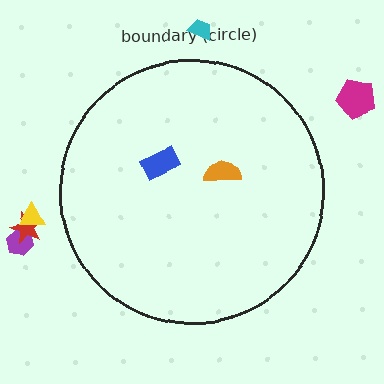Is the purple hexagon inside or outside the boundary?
Outside.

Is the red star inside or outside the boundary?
Outside.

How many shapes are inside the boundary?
2 inside, 5 outside.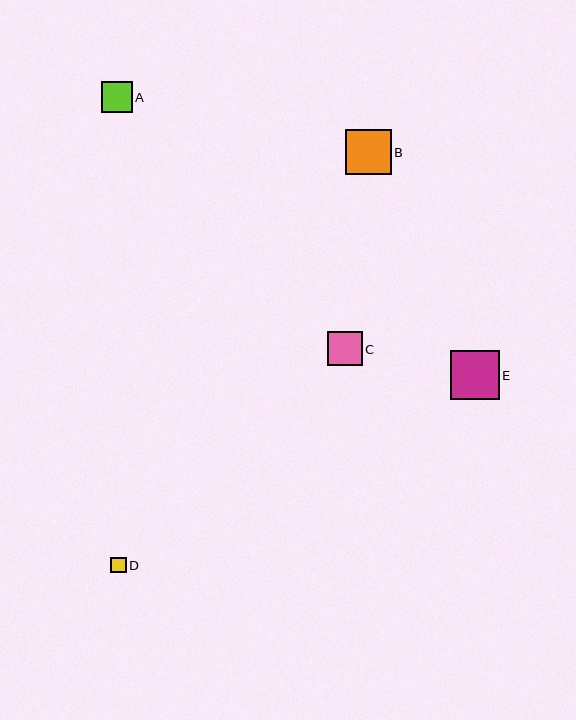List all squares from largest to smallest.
From largest to smallest: E, B, C, A, D.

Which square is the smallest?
Square D is the smallest with a size of approximately 16 pixels.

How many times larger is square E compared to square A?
Square E is approximately 1.6 times the size of square A.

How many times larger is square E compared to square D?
Square E is approximately 3.1 times the size of square D.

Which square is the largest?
Square E is the largest with a size of approximately 49 pixels.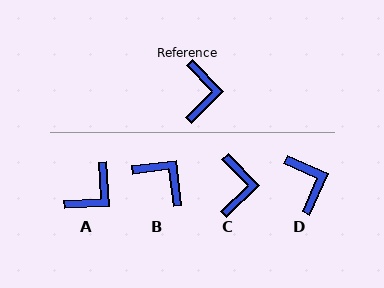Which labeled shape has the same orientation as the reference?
C.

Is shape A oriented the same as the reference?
No, it is off by about 41 degrees.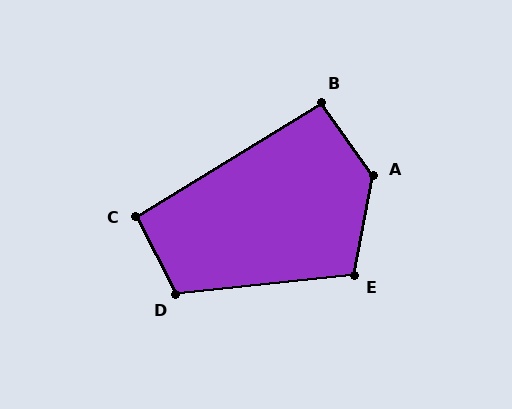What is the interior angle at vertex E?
Approximately 107 degrees (obtuse).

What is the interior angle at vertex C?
Approximately 95 degrees (approximately right).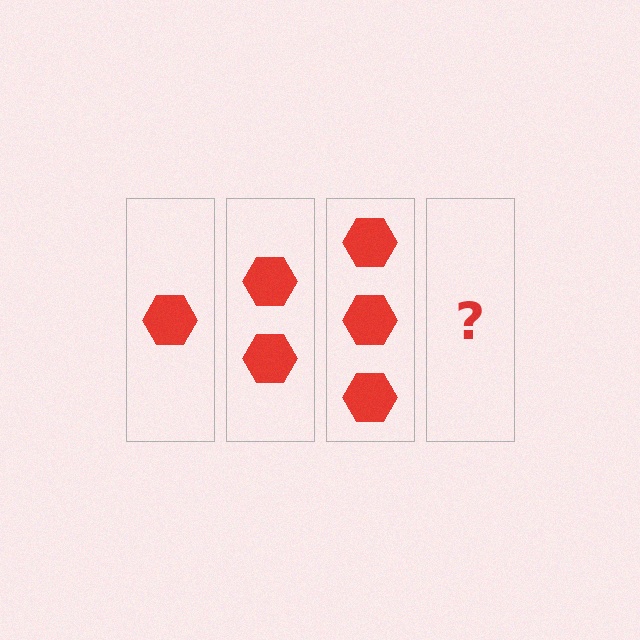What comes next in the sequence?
The next element should be 4 hexagons.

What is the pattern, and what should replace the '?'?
The pattern is that each step adds one more hexagon. The '?' should be 4 hexagons.